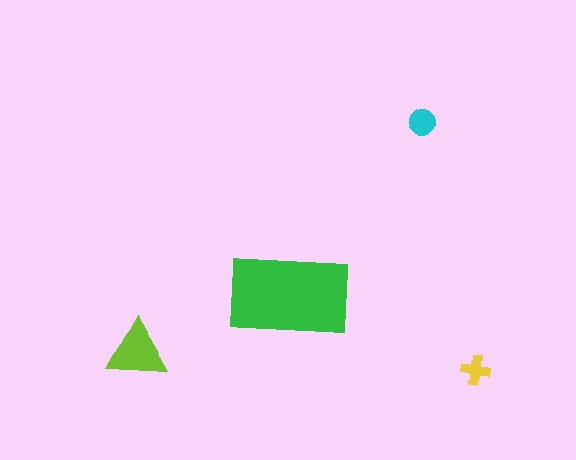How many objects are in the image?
There are 4 objects in the image.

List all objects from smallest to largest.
The yellow cross, the cyan circle, the lime triangle, the green rectangle.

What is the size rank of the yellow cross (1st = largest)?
4th.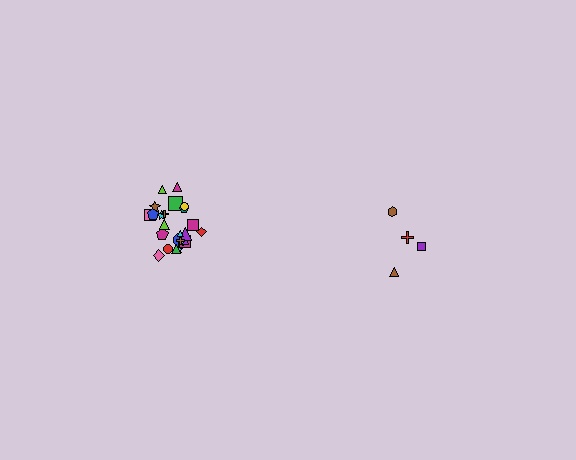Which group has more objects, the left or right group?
The left group.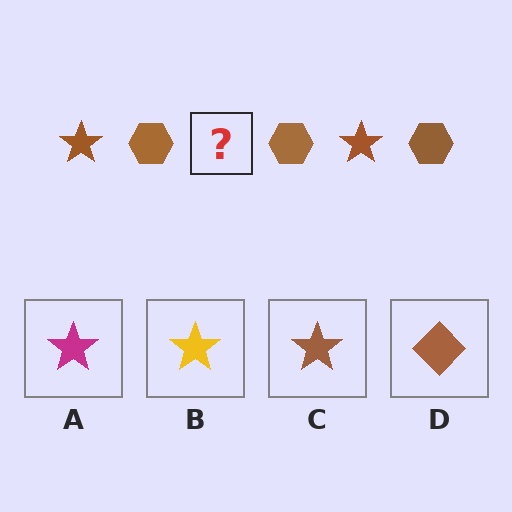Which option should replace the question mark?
Option C.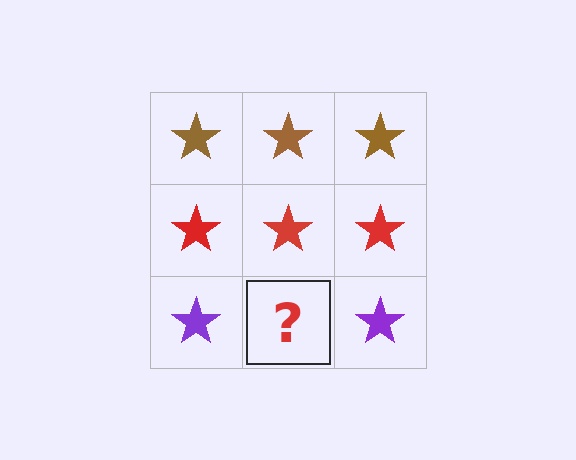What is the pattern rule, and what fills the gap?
The rule is that each row has a consistent color. The gap should be filled with a purple star.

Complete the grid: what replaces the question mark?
The question mark should be replaced with a purple star.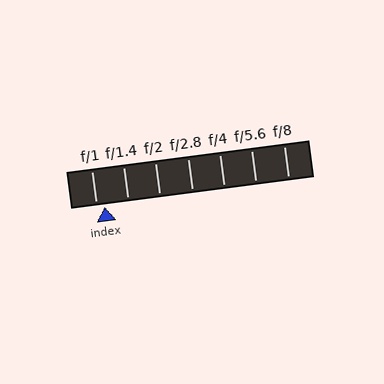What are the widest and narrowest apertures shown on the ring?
The widest aperture shown is f/1 and the narrowest is f/8.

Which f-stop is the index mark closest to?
The index mark is closest to f/1.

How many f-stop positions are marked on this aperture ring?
There are 7 f-stop positions marked.